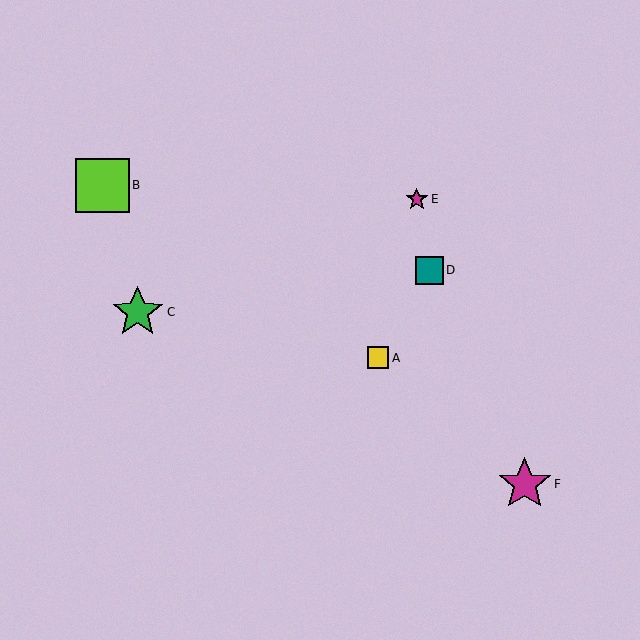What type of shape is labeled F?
Shape F is a magenta star.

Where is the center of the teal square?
The center of the teal square is at (430, 270).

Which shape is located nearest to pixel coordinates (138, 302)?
The green star (labeled C) at (138, 312) is nearest to that location.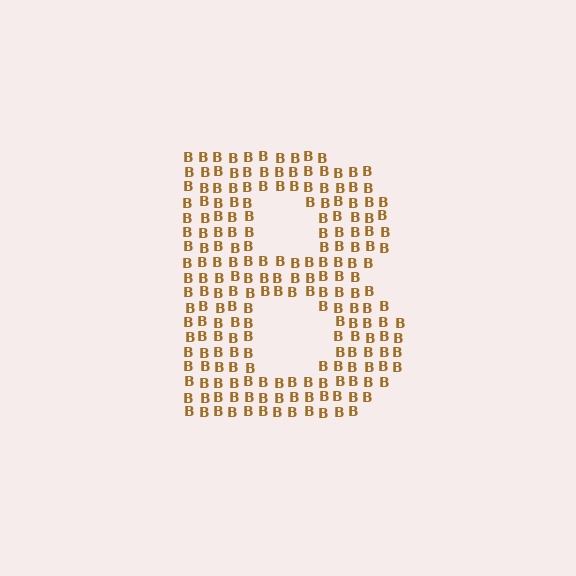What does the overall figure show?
The overall figure shows the letter B.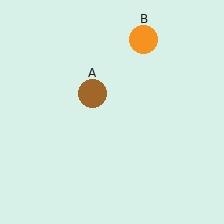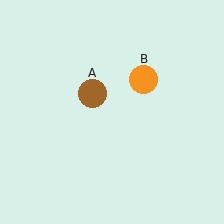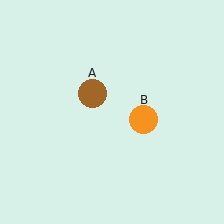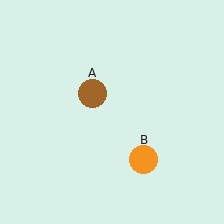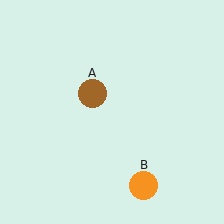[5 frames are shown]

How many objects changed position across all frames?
1 object changed position: orange circle (object B).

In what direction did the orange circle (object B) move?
The orange circle (object B) moved down.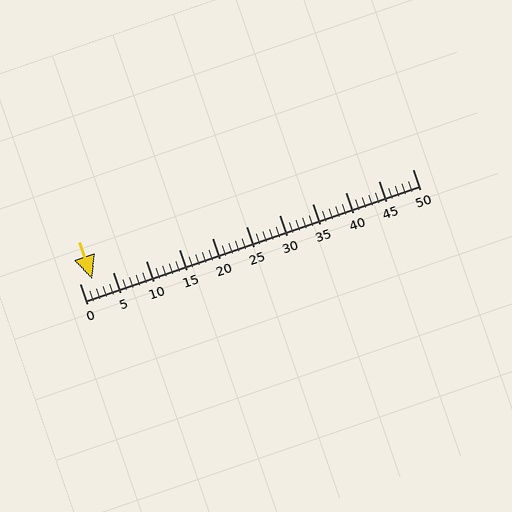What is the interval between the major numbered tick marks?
The major tick marks are spaced 5 units apart.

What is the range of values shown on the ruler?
The ruler shows values from 0 to 50.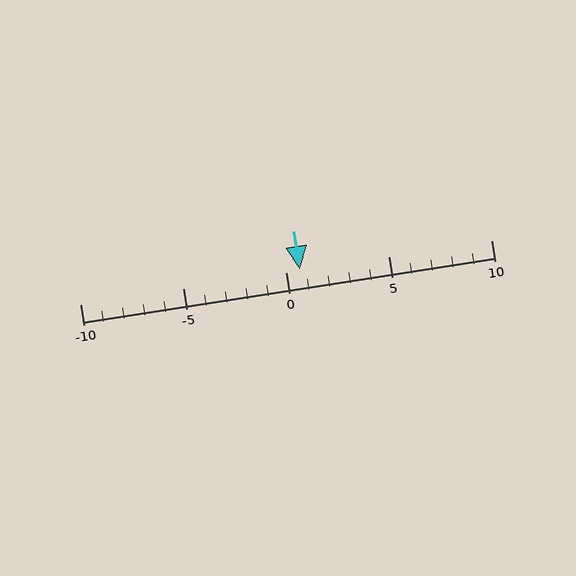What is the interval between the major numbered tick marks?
The major tick marks are spaced 5 units apart.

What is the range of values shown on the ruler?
The ruler shows values from -10 to 10.